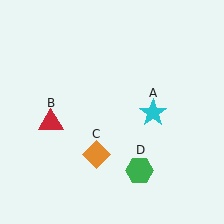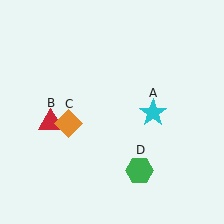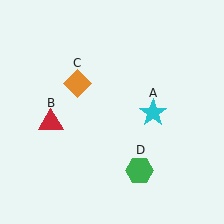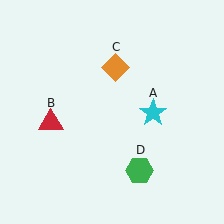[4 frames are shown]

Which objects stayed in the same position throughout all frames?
Cyan star (object A) and red triangle (object B) and green hexagon (object D) remained stationary.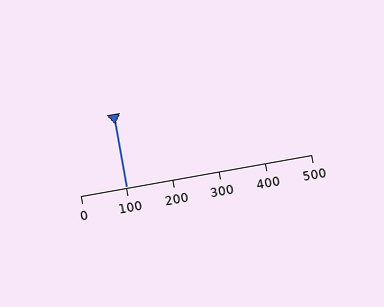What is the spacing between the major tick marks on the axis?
The major ticks are spaced 100 apart.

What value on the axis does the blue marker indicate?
The marker indicates approximately 100.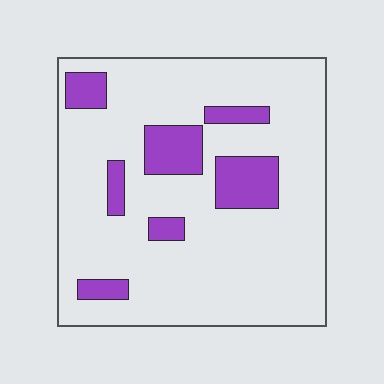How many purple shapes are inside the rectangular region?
7.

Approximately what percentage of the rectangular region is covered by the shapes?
Approximately 15%.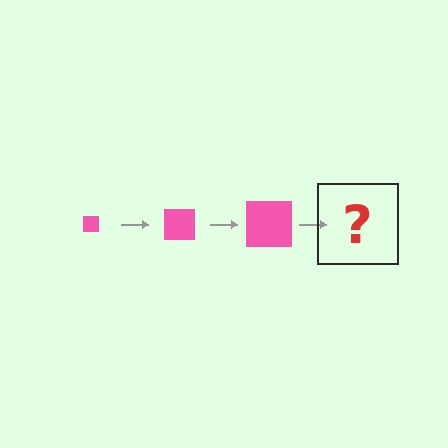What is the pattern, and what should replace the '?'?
The pattern is that the square gets progressively larger each step. The '?' should be a pink square, larger than the previous one.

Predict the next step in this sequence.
The next step is a pink square, larger than the previous one.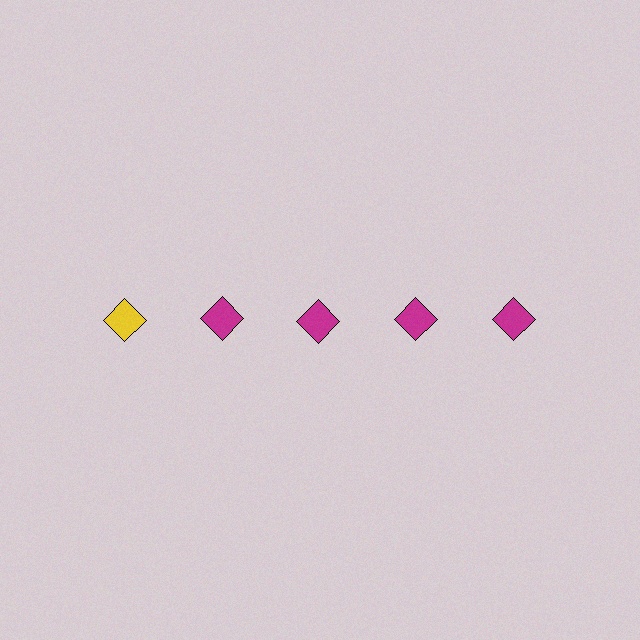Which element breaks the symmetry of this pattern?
The yellow diamond in the top row, leftmost column breaks the symmetry. All other shapes are magenta diamonds.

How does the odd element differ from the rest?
It has a different color: yellow instead of magenta.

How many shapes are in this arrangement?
There are 5 shapes arranged in a grid pattern.